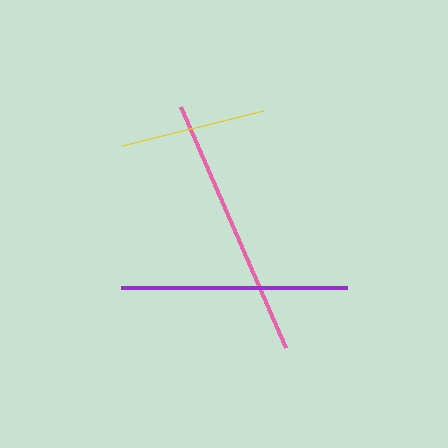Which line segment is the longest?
The pink line is the longest at approximately 263 pixels.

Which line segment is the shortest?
The yellow line is the shortest at approximately 145 pixels.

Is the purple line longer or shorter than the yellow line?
The purple line is longer than the yellow line.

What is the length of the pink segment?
The pink segment is approximately 263 pixels long.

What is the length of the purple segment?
The purple segment is approximately 226 pixels long.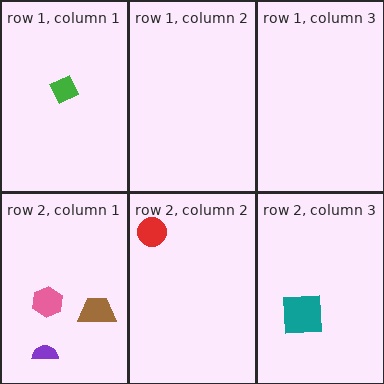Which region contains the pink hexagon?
The row 2, column 1 region.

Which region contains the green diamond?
The row 1, column 1 region.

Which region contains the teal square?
The row 2, column 3 region.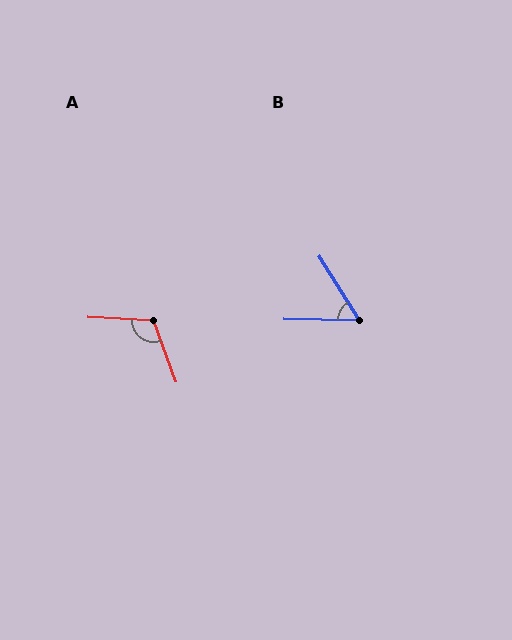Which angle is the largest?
A, at approximately 113 degrees.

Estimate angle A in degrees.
Approximately 113 degrees.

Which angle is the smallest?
B, at approximately 57 degrees.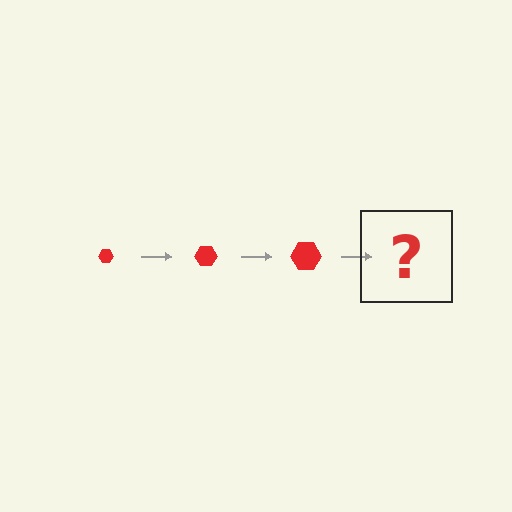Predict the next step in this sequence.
The next step is a red hexagon, larger than the previous one.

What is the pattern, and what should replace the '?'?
The pattern is that the hexagon gets progressively larger each step. The '?' should be a red hexagon, larger than the previous one.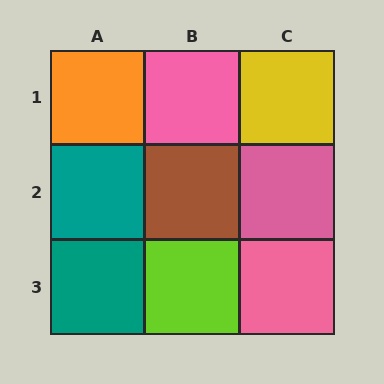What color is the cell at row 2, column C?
Pink.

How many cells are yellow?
1 cell is yellow.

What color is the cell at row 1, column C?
Yellow.